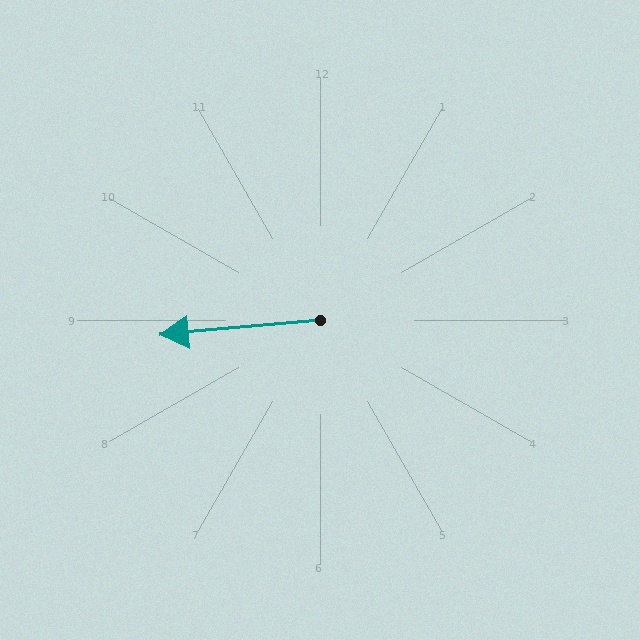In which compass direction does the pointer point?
West.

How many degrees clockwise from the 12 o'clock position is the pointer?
Approximately 265 degrees.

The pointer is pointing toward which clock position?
Roughly 9 o'clock.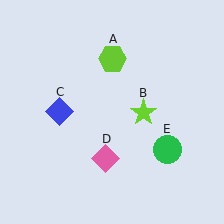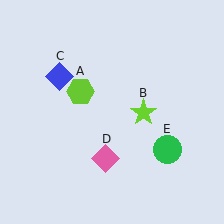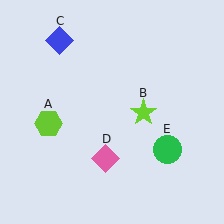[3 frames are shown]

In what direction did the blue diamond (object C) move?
The blue diamond (object C) moved up.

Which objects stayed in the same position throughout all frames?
Lime star (object B) and pink diamond (object D) and green circle (object E) remained stationary.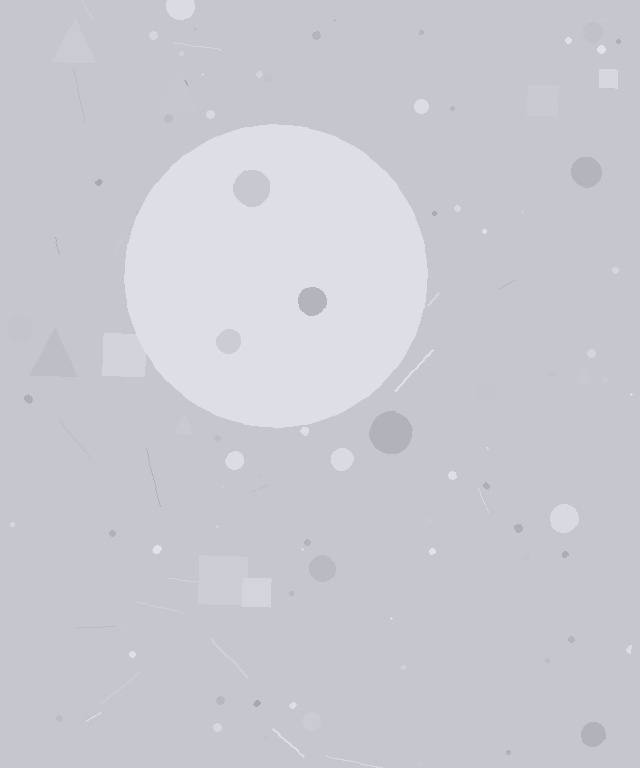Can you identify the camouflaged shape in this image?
The camouflaged shape is a circle.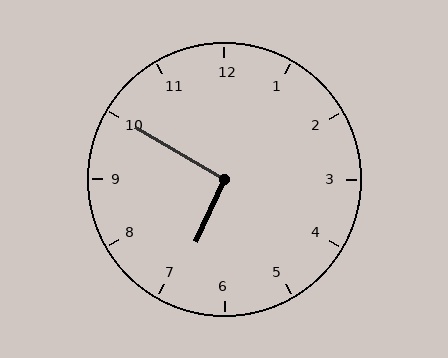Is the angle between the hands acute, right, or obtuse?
It is right.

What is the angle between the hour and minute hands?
Approximately 95 degrees.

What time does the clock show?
6:50.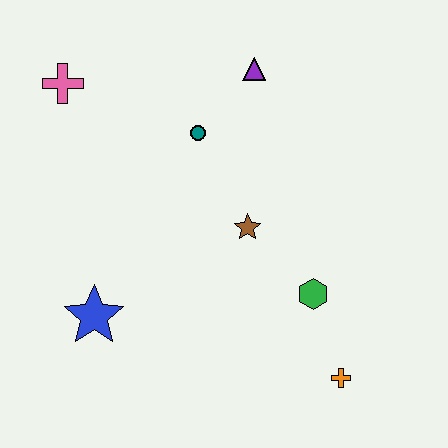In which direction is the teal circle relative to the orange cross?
The teal circle is above the orange cross.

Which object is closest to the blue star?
The brown star is closest to the blue star.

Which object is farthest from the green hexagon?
The pink cross is farthest from the green hexagon.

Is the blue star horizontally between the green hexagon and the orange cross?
No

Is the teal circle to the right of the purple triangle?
No